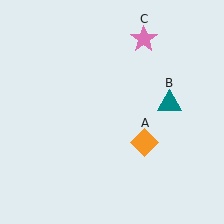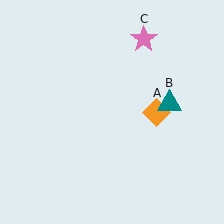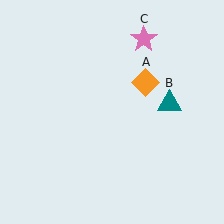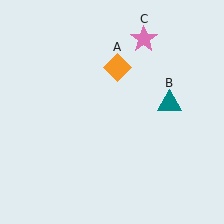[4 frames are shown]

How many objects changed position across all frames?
1 object changed position: orange diamond (object A).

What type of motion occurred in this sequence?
The orange diamond (object A) rotated counterclockwise around the center of the scene.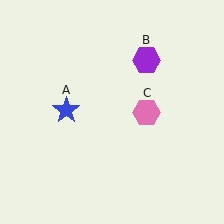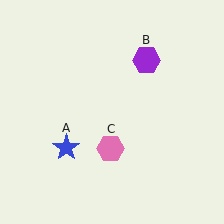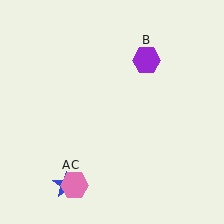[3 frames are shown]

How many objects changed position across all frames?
2 objects changed position: blue star (object A), pink hexagon (object C).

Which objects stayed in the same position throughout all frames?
Purple hexagon (object B) remained stationary.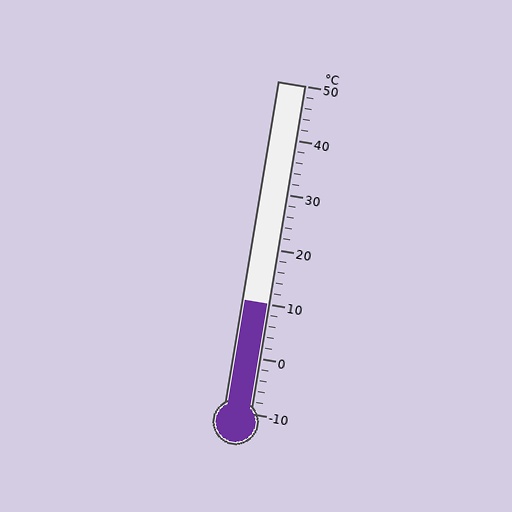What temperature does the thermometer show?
The thermometer shows approximately 10°C.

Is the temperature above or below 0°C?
The temperature is above 0°C.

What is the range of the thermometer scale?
The thermometer scale ranges from -10°C to 50°C.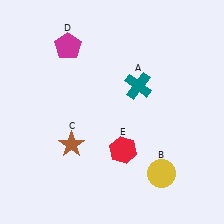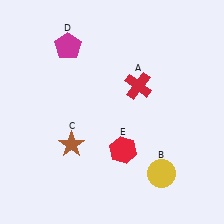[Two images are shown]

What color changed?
The cross (A) changed from teal in Image 1 to red in Image 2.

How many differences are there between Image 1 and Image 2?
There is 1 difference between the two images.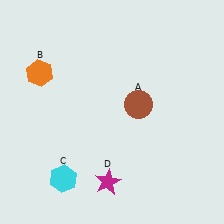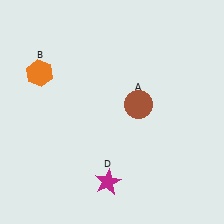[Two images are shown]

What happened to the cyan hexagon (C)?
The cyan hexagon (C) was removed in Image 2. It was in the bottom-left area of Image 1.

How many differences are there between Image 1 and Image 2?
There is 1 difference between the two images.